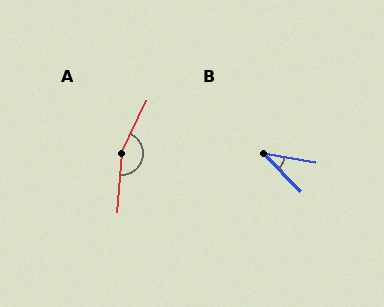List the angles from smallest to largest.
B (36°), A (159°).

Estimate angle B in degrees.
Approximately 36 degrees.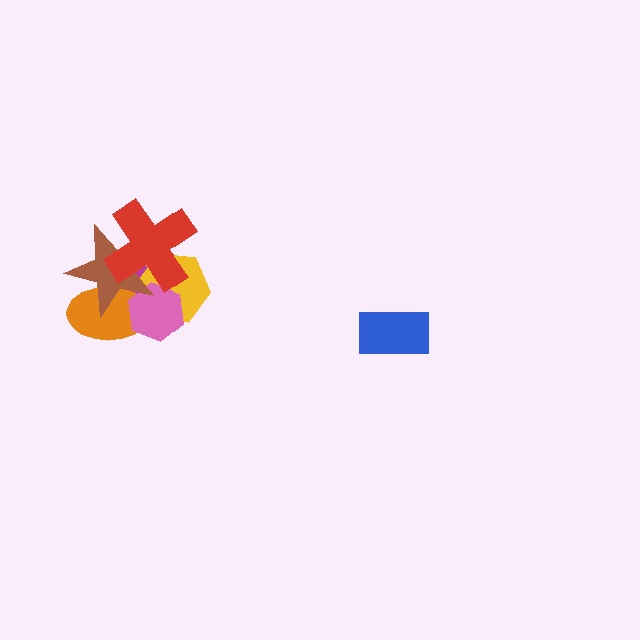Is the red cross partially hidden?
No, no other shape covers it.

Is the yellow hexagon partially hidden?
Yes, it is partially covered by another shape.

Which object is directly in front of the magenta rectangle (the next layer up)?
The orange ellipse is directly in front of the magenta rectangle.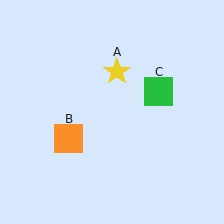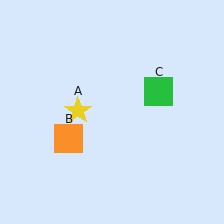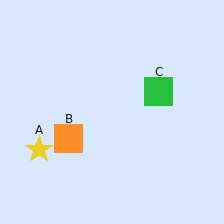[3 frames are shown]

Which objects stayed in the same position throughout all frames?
Orange square (object B) and green square (object C) remained stationary.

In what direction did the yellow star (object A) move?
The yellow star (object A) moved down and to the left.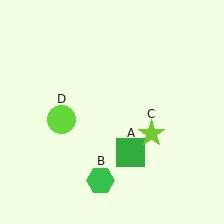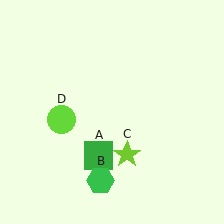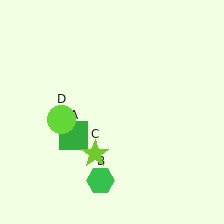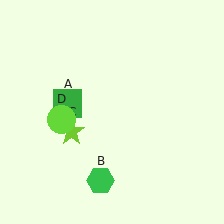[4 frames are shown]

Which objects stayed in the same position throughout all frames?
Green hexagon (object B) and lime circle (object D) remained stationary.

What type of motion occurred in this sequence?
The green square (object A), lime star (object C) rotated clockwise around the center of the scene.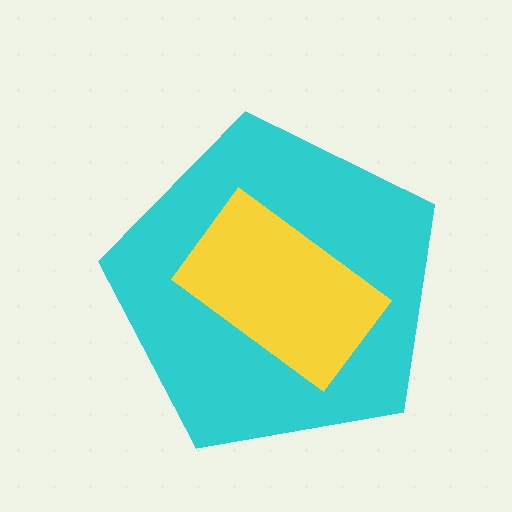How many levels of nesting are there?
2.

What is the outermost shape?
The cyan pentagon.